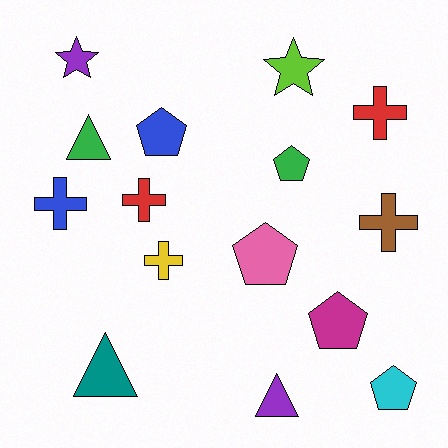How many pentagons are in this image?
There are 5 pentagons.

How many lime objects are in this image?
There is 1 lime object.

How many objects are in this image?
There are 15 objects.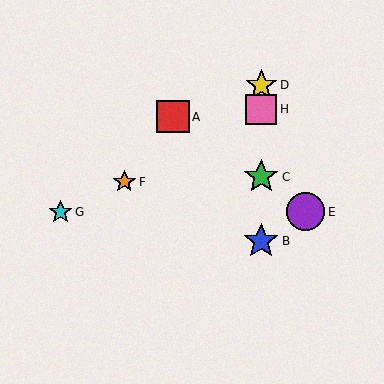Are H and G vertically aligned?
No, H is at x≈261 and G is at x≈60.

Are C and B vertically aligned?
Yes, both are at x≈261.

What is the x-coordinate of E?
Object E is at x≈306.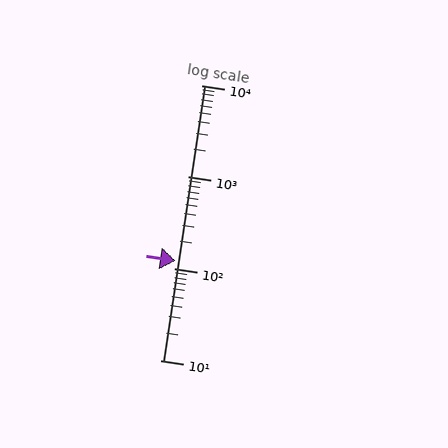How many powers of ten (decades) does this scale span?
The scale spans 3 decades, from 10 to 10000.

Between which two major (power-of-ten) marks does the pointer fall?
The pointer is between 100 and 1000.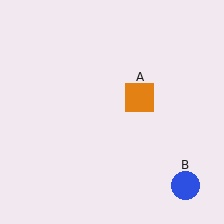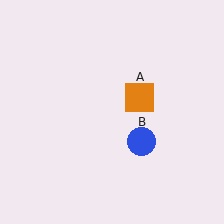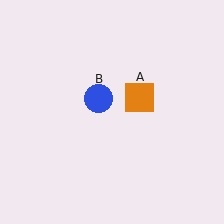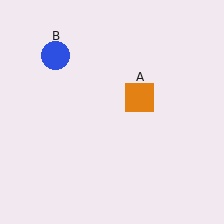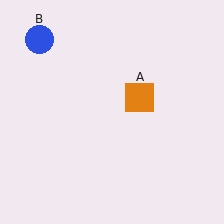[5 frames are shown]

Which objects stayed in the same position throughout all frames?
Orange square (object A) remained stationary.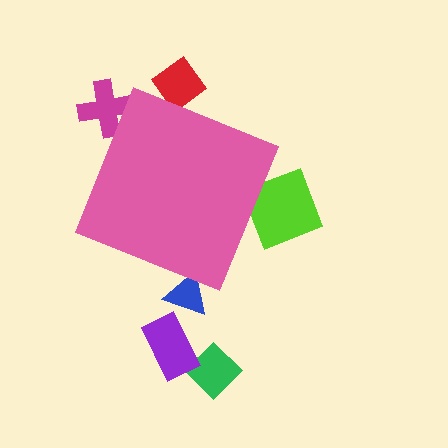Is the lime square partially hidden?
Yes, the lime square is partially hidden behind the pink diamond.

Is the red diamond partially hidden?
Yes, the red diamond is partially hidden behind the pink diamond.